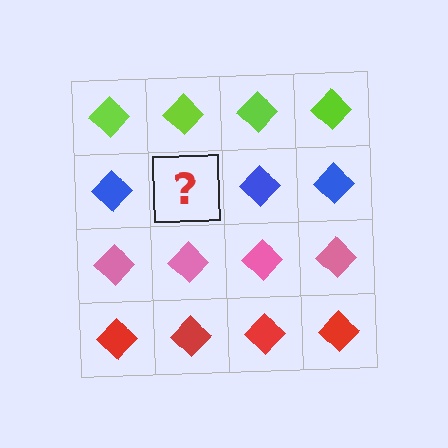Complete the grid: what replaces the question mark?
The question mark should be replaced with a blue diamond.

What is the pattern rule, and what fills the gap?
The rule is that each row has a consistent color. The gap should be filled with a blue diamond.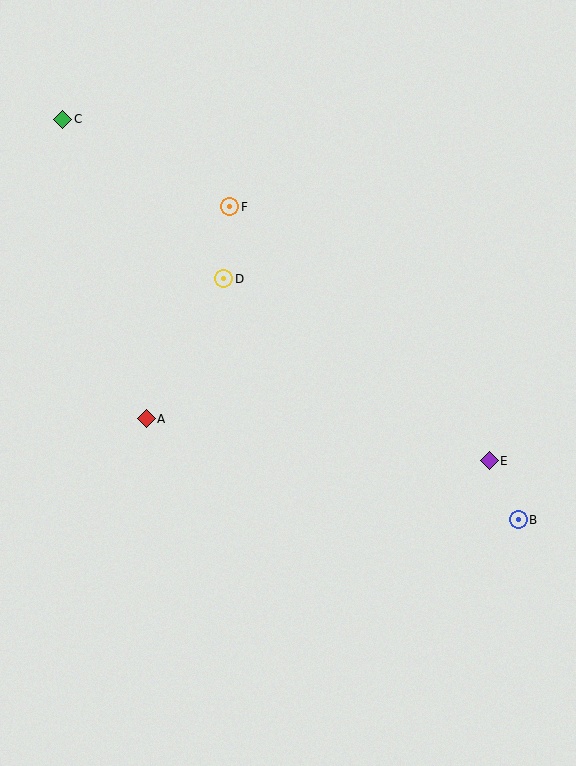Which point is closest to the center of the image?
Point D at (224, 279) is closest to the center.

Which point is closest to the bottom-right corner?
Point B is closest to the bottom-right corner.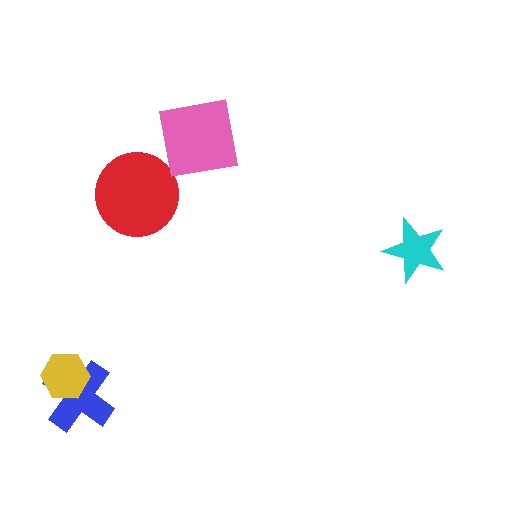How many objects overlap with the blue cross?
1 object overlaps with the blue cross.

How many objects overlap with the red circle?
0 objects overlap with the red circle.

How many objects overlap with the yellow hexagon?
1 object overlaps with the yellow hexagon.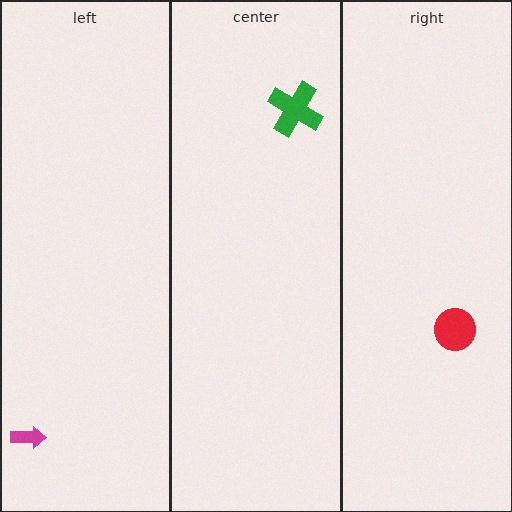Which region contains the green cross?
The center region.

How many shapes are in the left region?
1.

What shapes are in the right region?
The red circle.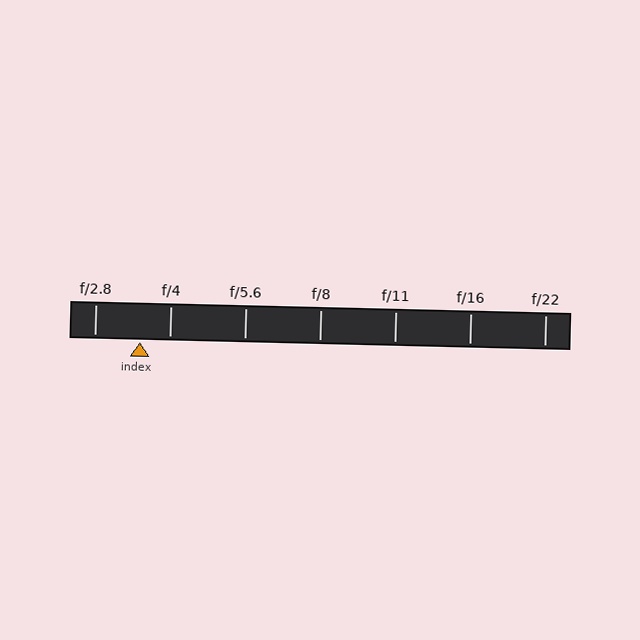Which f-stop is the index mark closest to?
The index mark is closest to f/4.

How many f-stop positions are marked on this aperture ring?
There are 7 f-stop positions marked.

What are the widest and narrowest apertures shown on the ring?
The widest aperture shown is f/2.8 and the narrowest is f/22.